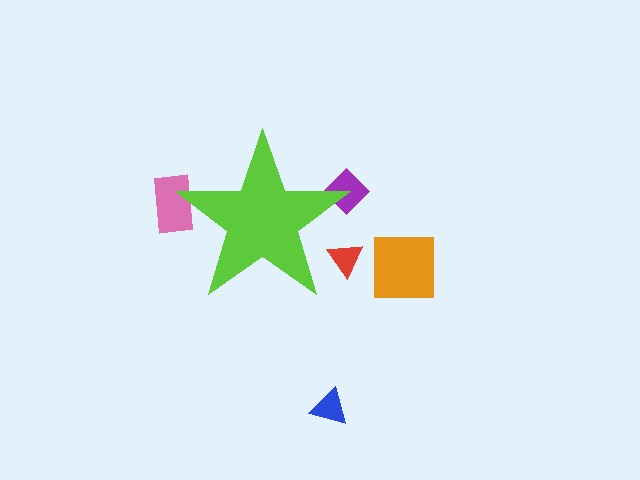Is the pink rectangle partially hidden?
Yes, the pink rectangle is partially hidden behind the lime star.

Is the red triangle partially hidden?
Yes, the red triangle is partially hidden behind the lime star.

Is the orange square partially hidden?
No, the orange square is fully visible.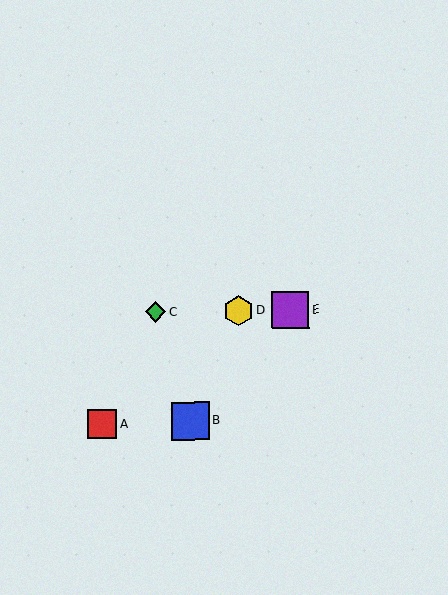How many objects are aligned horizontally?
3 objects (C, D, E) are aligned horizontally.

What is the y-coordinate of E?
Object E is at y≈310.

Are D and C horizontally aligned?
Yes, both are at y≈311.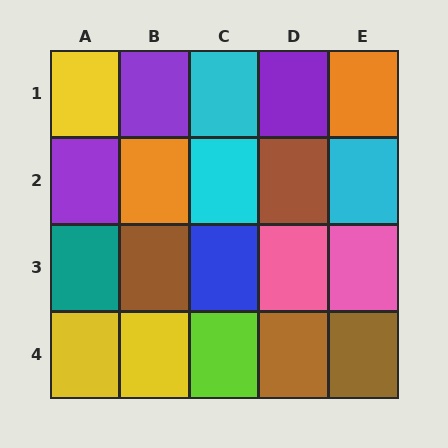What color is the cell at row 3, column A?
Teal.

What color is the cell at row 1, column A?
Yellow.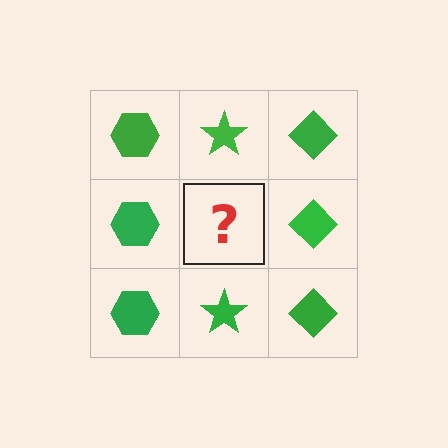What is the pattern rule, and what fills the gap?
The rule is that each column has a consistent shape. The gap should be filled with a green star.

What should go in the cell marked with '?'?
The missing cell should contain a green star.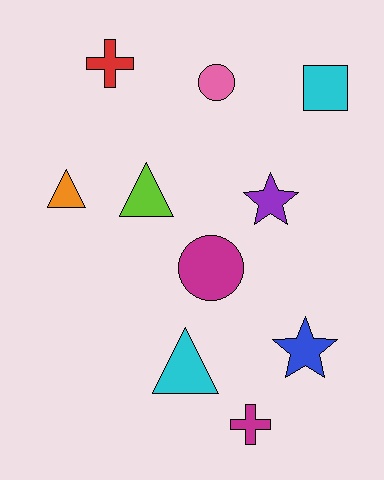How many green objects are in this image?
There are no green objects.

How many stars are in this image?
There are 2 stars.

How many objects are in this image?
There are 10 objects.